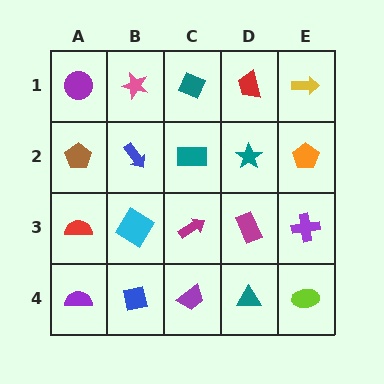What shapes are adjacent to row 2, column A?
A purple circle (row 1, column A), a red semicircle (row 3, column A), a blue arrow (row 2, column B).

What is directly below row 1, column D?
A teal star.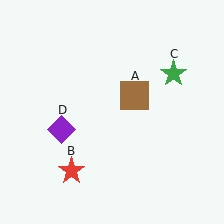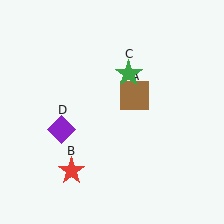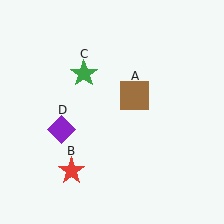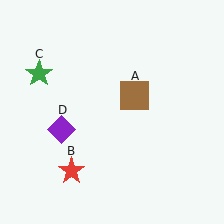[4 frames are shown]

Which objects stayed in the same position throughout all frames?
Brown square (object A) and red star (object B) and purple diamond (object D) remained stationary.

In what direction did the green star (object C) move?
The green star (object C) moved left.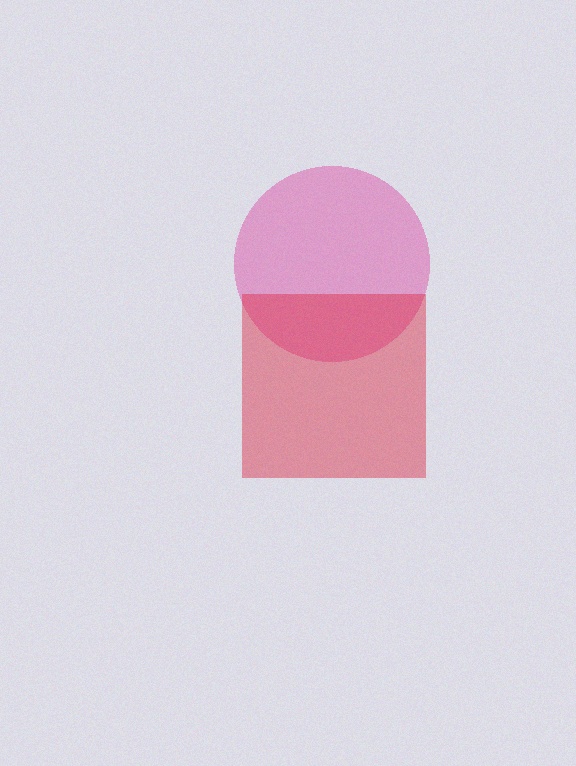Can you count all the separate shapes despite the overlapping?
Yes, there are 2 separate shapes.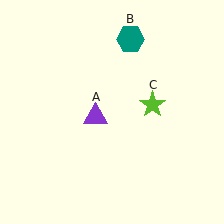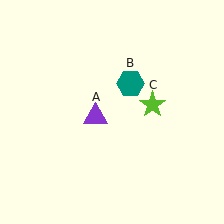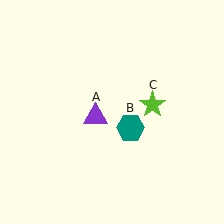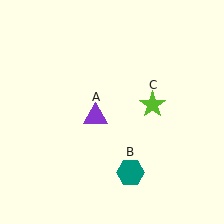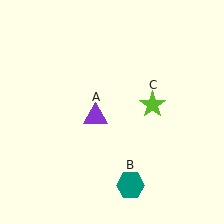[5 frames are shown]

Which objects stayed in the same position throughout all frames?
Purple triangle (object A) and lime star (object C) remained stationary.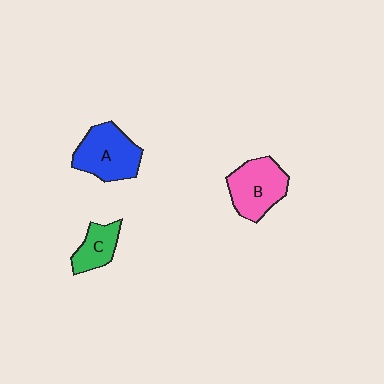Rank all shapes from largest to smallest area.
From largest to smallest: A (blue), B (pink), C (green).